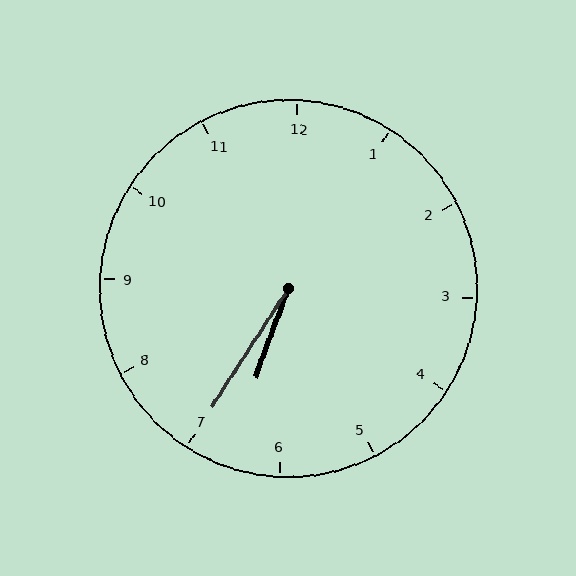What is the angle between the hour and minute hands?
Approximately 12 degrees.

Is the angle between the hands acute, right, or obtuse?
It is acute.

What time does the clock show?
6:35.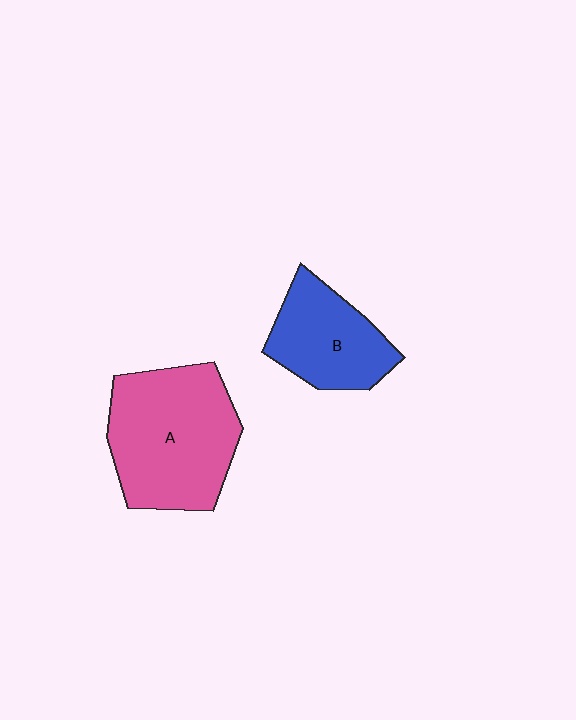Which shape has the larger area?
Shape A (pink).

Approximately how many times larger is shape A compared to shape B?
Approximately 1.6 times.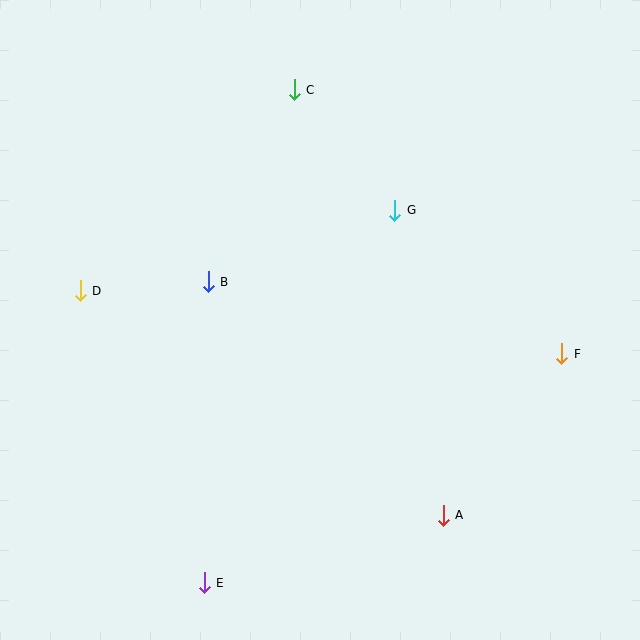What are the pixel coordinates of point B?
Point B is at (208, 282).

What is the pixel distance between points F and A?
The distance between F and A is 200 pixels.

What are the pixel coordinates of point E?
Point E is at (204, 583).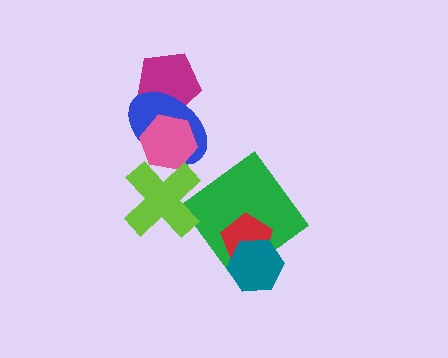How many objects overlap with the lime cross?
2 objects overlap with the lime cross.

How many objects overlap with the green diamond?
2 objects overlap with the green diamond.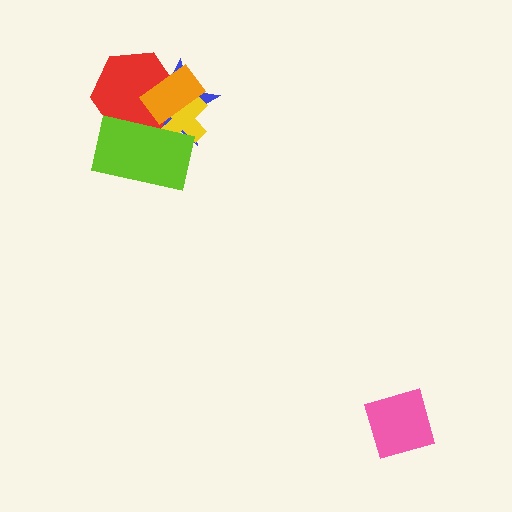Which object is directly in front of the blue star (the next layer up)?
The yellow cross is directly in front of the blue star.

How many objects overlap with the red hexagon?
4 objects overlap with the red hexagon.